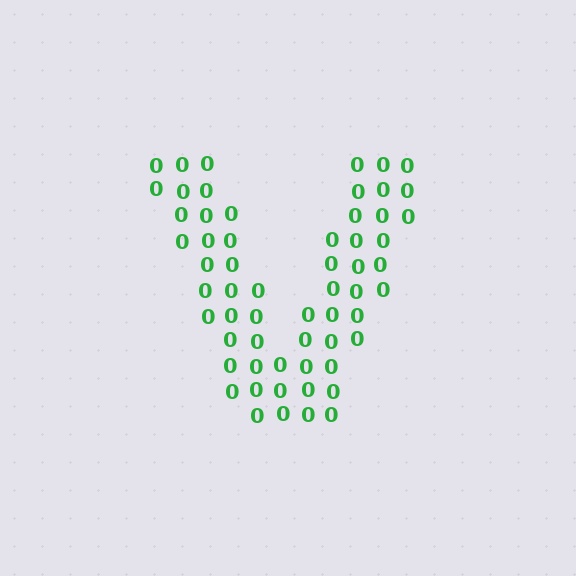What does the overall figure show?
The overall figure shows the letter V.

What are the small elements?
The small elements are digit 0's.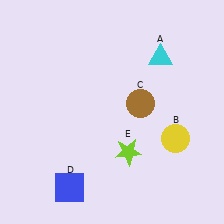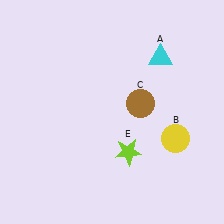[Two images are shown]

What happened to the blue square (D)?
The blue square (D) was removed in Image 2. It was in the bottom-left area of Image 1.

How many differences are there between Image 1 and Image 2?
There is 1 difference between the two images.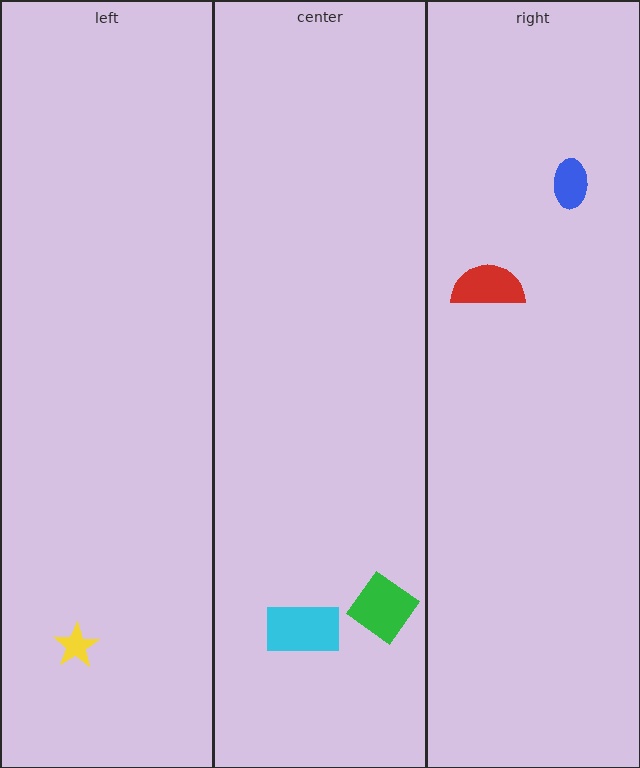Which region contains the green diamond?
The center region.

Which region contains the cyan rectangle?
The center region.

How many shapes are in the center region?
2.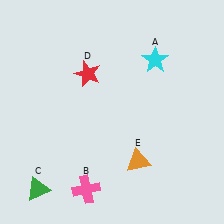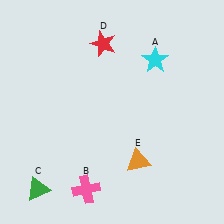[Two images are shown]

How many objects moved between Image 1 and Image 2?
1 object moved between the two images.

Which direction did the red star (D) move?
The red star (D) moved up.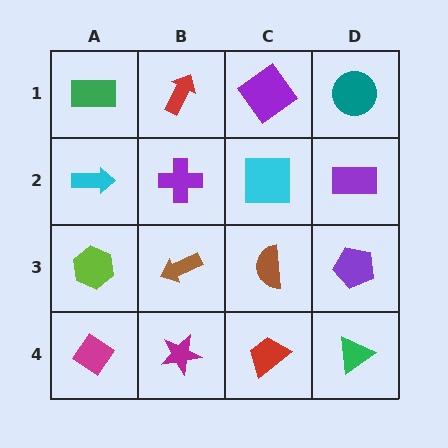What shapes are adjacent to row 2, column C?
A purple diamond (row 1, column C), a brown semicircle (row 3, column C), a purple cross (row 2, column B), a purple rectangle (row 2, column D).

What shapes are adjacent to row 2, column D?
A teal circle (row 1, column D), a purple pentagon (row 3, column D), a cyan square (row 2, column C).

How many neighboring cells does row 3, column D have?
3.